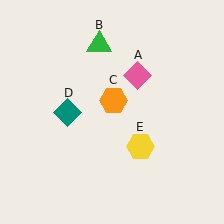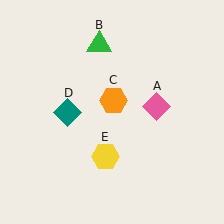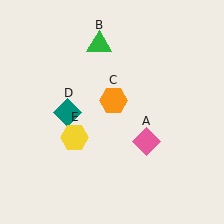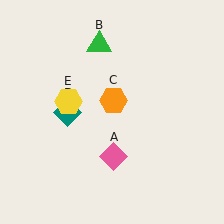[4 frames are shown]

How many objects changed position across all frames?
2 objects changed position: pink diamond (object A), yellow hexagon (object E).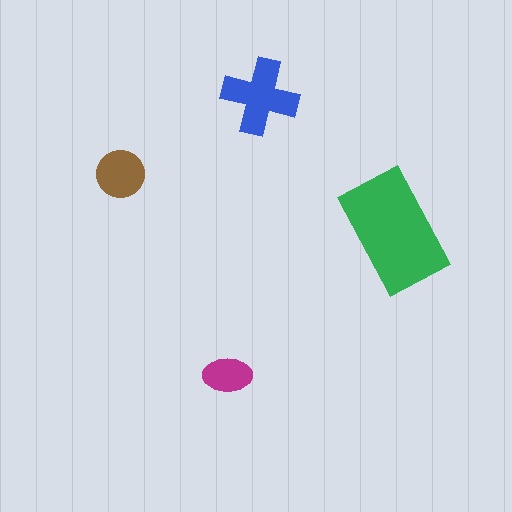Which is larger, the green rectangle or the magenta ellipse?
The green rectangle.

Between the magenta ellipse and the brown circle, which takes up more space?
The brown circle.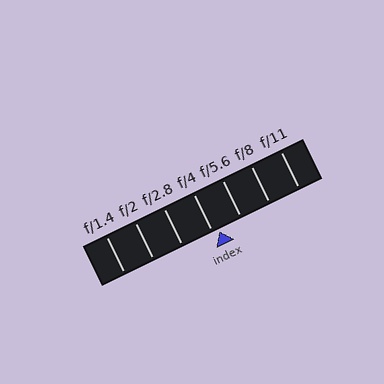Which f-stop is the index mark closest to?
The index mark is closest to f/4.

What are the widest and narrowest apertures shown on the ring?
The widest aperture shown is f/1.4 and the narrowest is f/11.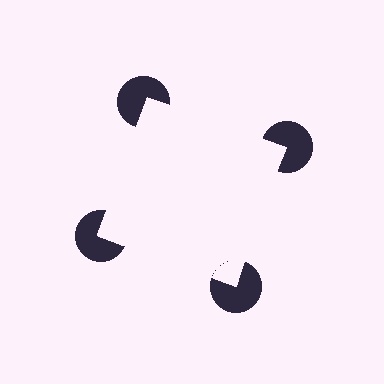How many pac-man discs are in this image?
There are 4 — one at each vertex of the illusory square.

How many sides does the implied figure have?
4 sides.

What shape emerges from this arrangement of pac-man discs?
An illusory square — its edges are inferred from the aligned wedge cuts in the pac-man discs, not physically drawn.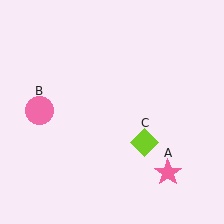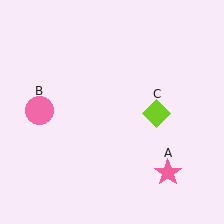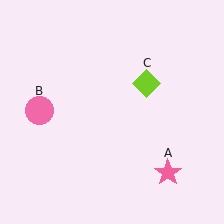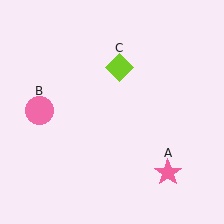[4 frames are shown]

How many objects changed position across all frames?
1 object changed position: lime diamond (object C).